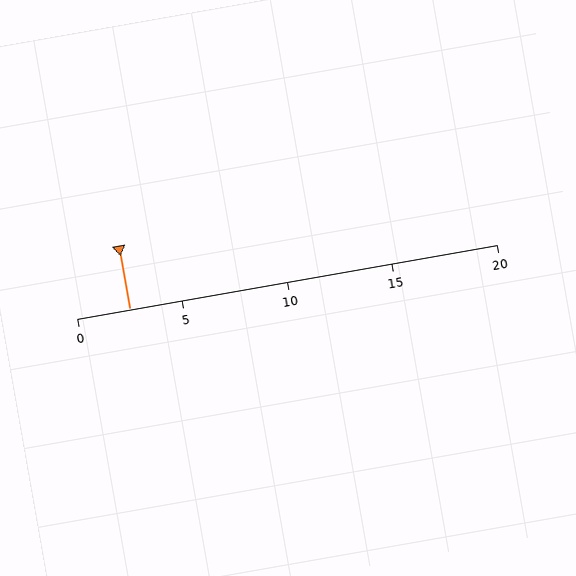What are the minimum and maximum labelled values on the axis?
The axis runs from 0 to 20.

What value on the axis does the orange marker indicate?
The marker indicates approximately 2.5.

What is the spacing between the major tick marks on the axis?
The major ticks are spaced 5 apart.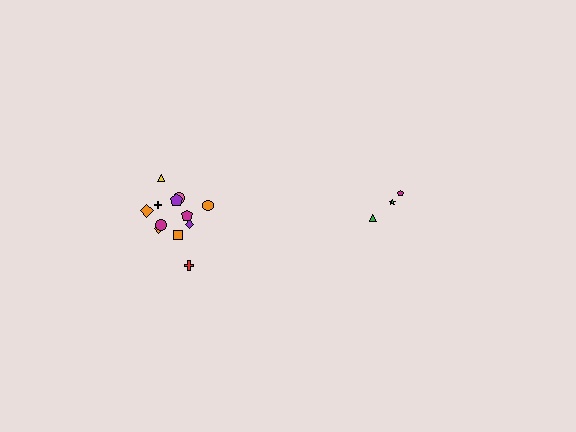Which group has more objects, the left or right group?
The left group.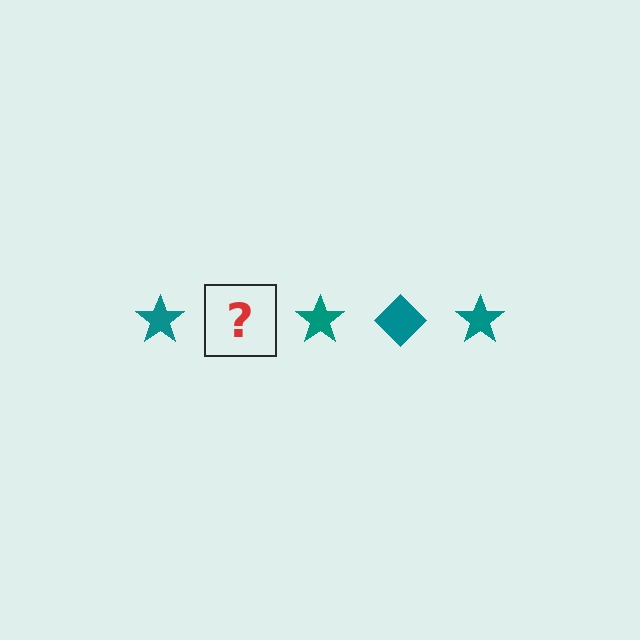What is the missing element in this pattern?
The missing element is a teal diamond.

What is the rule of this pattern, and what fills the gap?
The rule is that the pattern cycles through star, diamond shapes in teal. The gap should be filled with a teal diamond.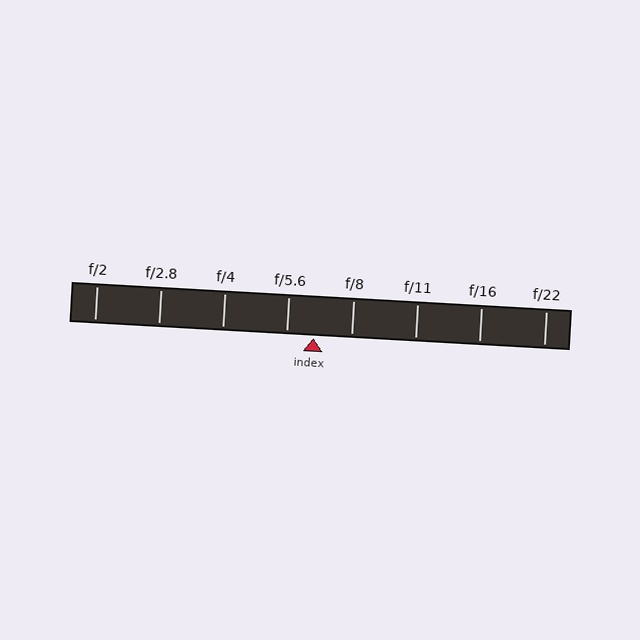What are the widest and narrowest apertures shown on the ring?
The widest aperture shown is f/2 and the narrowest is f/22.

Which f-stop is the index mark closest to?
The index mark is closest to f/5.6.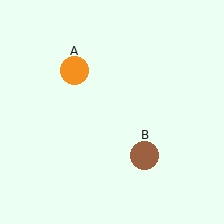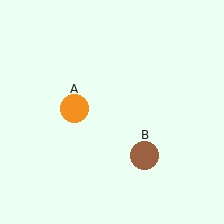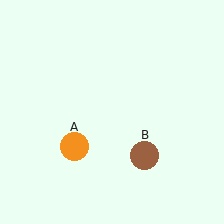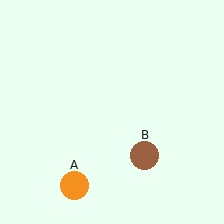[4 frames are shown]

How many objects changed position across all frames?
1 object changed position: orange circle (object A).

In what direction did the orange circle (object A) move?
The orange circle (object A) moved down.